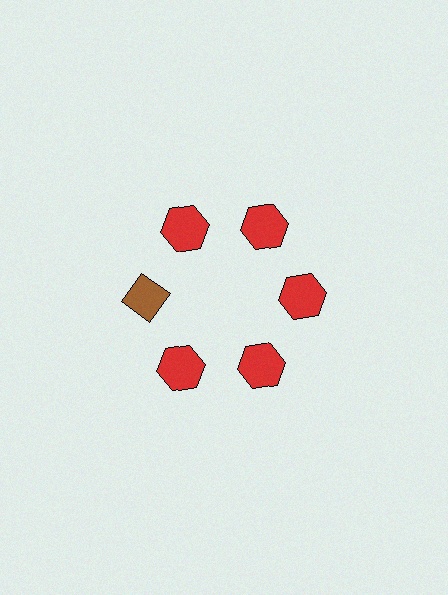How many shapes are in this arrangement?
There are 6 shapes arranged in a ring pattern.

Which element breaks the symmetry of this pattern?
The brown diamond at roughly the 9 o'clock position breaks the symmetry. All other shapes are red hexagons.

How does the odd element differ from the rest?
It differs in both color (brown instead of red) and shape (diamond instead of hexagon).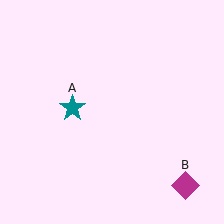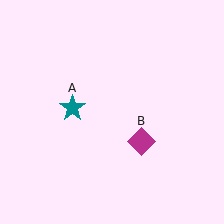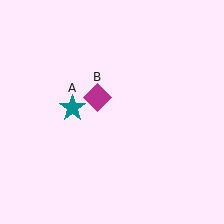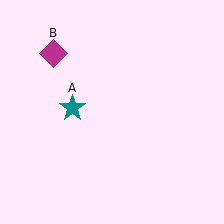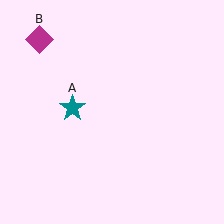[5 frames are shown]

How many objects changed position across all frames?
1 object changed position: magenta diamond (object B).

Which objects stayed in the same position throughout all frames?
Teal star (object A) remained stationary.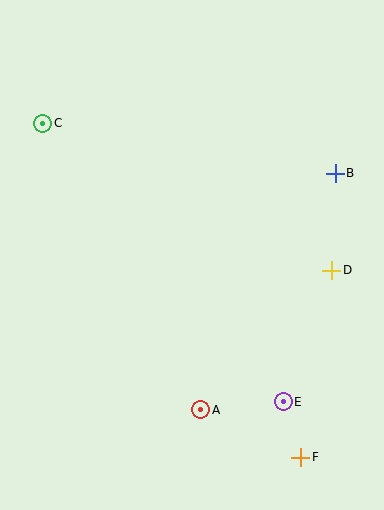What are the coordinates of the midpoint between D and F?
The midpoint between D and F is at (316, 364).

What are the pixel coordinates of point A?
Point A is at (201, 410).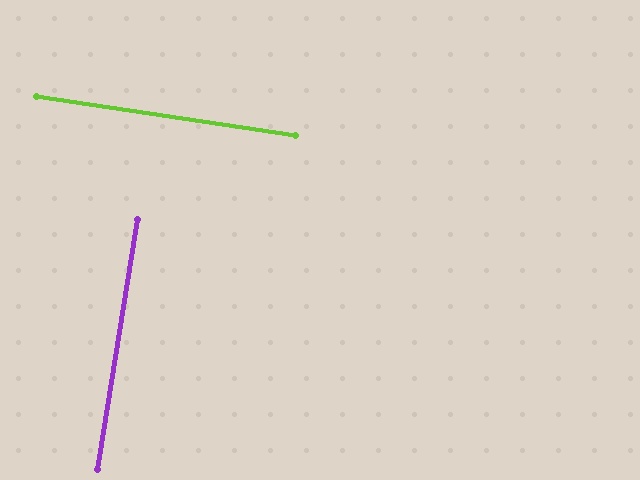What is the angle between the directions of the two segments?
Approximately 89 degrees.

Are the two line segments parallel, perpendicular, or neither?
Perpendicular — they meet at approximately 89°.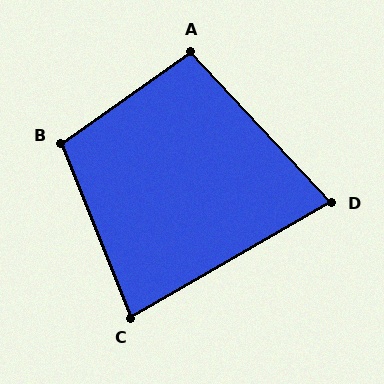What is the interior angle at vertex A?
Approximately 98 degrees (obtuse).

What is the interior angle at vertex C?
Approximately 82 degrees (acute).